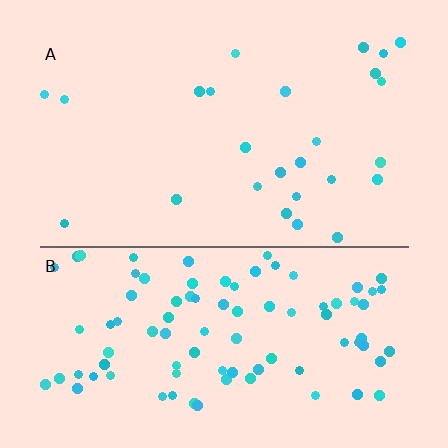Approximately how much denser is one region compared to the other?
Approximately 3.6× — region B over region A.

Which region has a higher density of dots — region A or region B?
B (the bottom).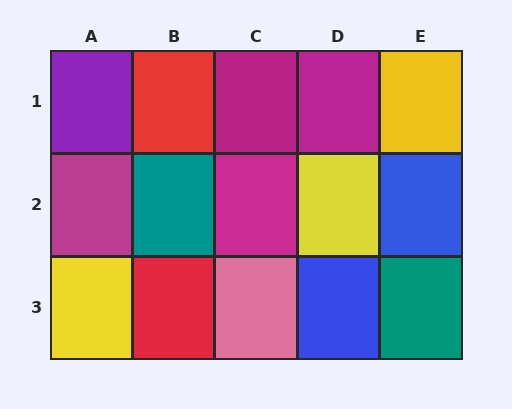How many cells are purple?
1 cell is purple.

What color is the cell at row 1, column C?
Magenta.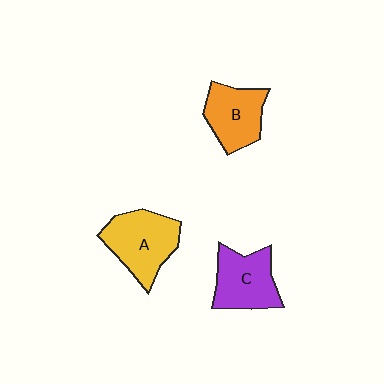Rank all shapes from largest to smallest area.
From largest to smallest: A (yellow), C (purple), B (orange).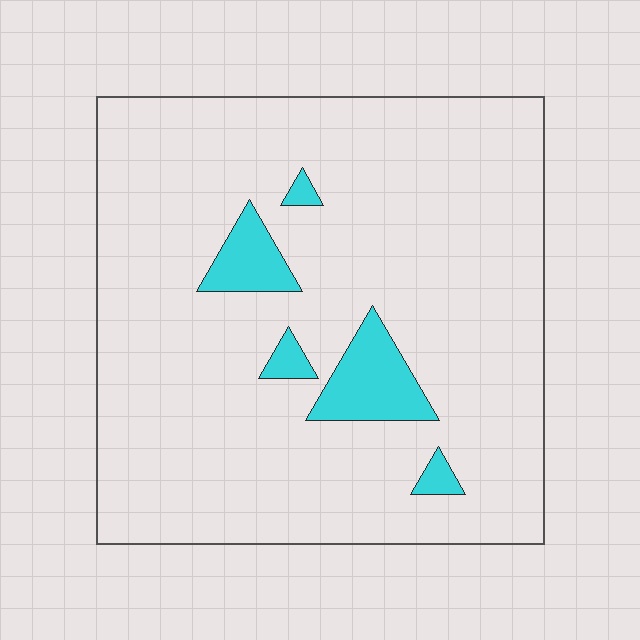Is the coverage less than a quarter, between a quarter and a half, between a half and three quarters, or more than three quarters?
Less than a quarter.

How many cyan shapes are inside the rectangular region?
5.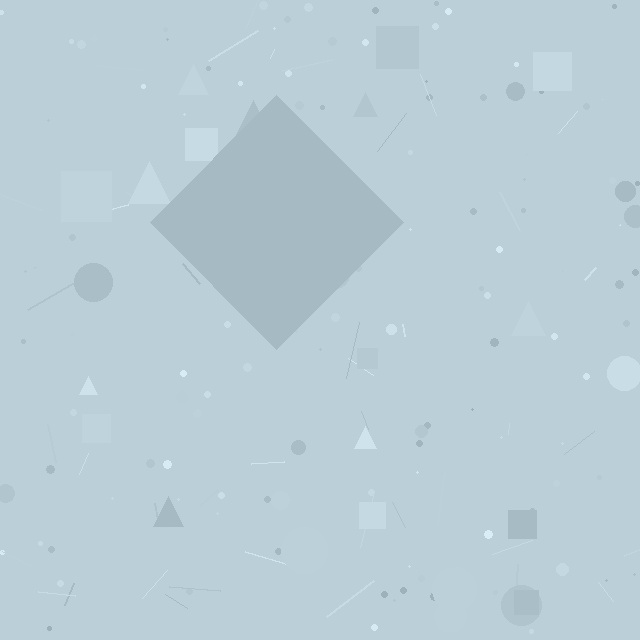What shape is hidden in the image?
A diamond is hidden in the image.